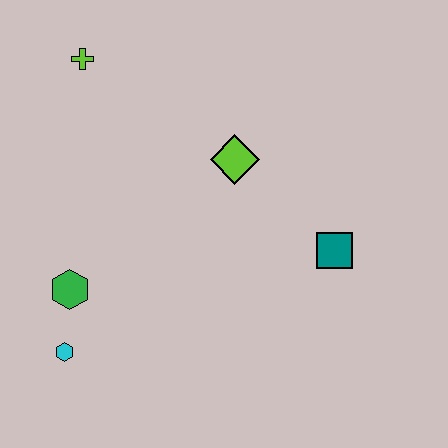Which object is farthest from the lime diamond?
The cyan hexagon is farthest from the lime diamond.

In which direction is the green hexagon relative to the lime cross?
The green hexagon is below the lime cross.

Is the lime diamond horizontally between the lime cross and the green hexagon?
No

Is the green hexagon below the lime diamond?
Yes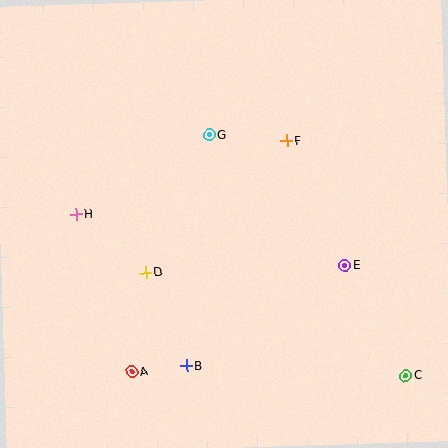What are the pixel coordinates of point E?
Point E is at (345, 265).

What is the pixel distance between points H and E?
The distance between H and E is 274 pixels.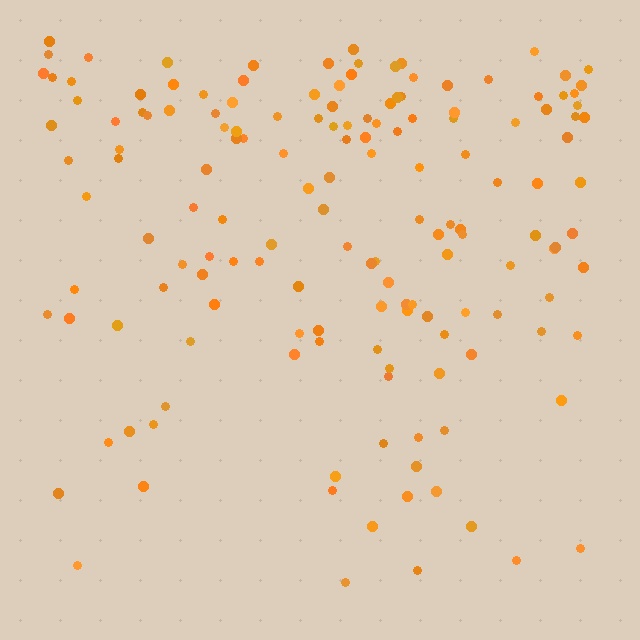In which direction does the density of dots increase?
From bottom to top, with the top side densest.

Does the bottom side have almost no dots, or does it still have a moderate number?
Still a moderate number, just noticeably fewer than the top.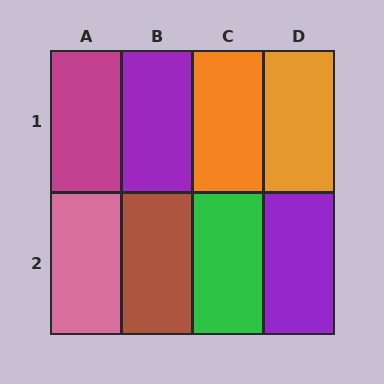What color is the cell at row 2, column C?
Green.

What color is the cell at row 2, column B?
Brown.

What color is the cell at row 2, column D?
Purple.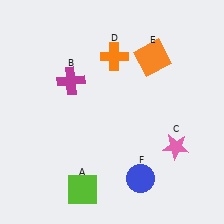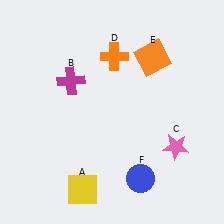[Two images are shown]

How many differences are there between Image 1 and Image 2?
There is 1 difference between the two images.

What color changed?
The square (A) changed from lime in Image 1 to yellow in Image 2.